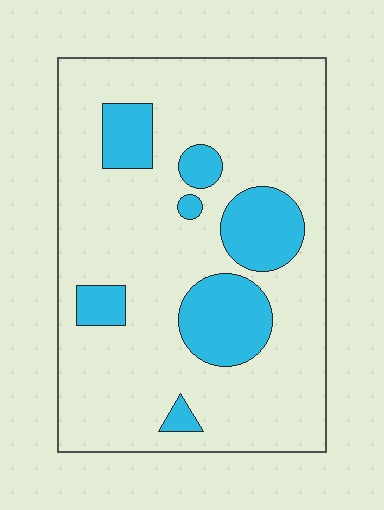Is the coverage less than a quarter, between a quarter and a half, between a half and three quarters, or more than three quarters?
Less than a quarter.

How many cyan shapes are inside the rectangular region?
7.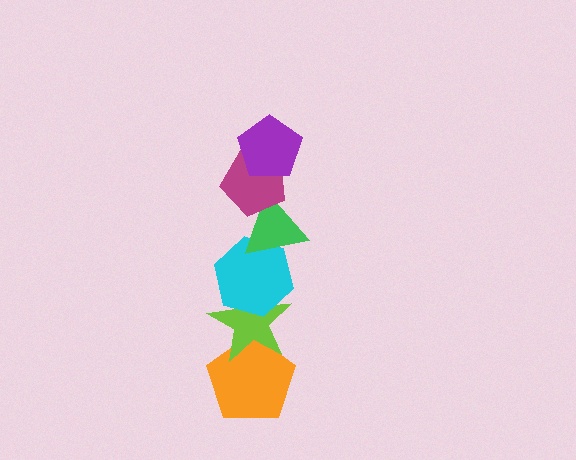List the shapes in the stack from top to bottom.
From top to bottom: the purple pentagon, the magenta pentagon, the green triangle, the cyan hexagon, the lime star, the orange pentagon.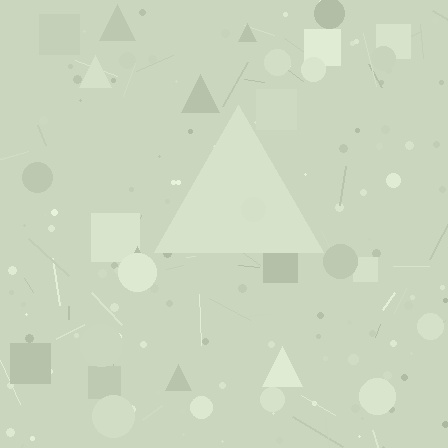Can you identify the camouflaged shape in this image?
The camouflaged shape is a triangle.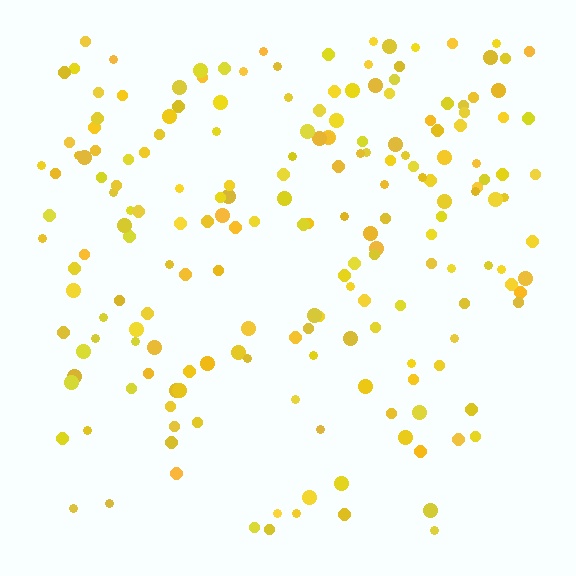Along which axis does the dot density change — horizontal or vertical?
Vertical.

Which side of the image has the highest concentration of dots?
The top.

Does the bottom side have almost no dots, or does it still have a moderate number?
Still a moderate number, just noticeably fewer than the top.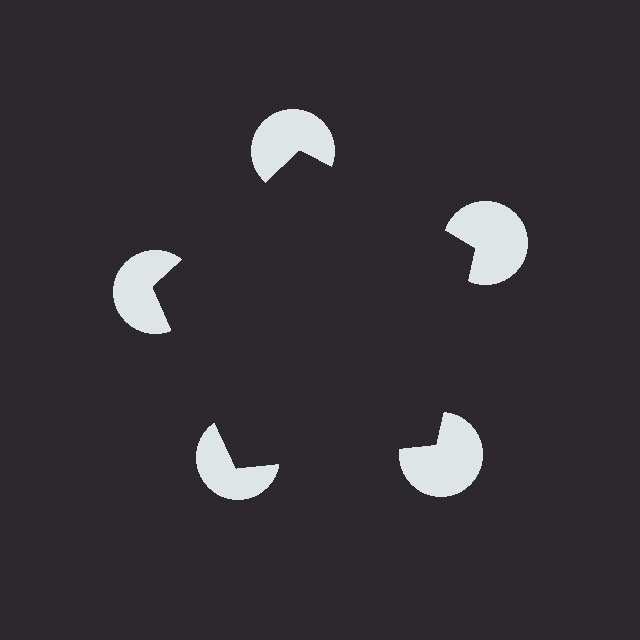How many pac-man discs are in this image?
There are 5 — one at each vertex of the illusory pentagon.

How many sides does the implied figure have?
5 sides.